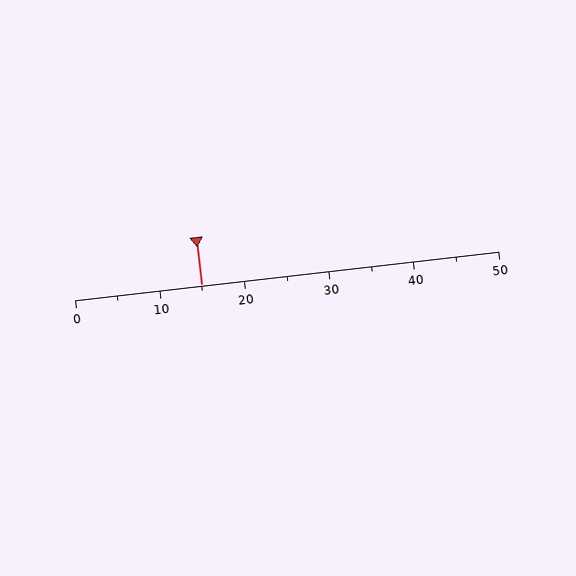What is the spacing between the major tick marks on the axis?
The major ticks are spaced 10 apart.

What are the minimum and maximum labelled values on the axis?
The axis runs from 0 to 50.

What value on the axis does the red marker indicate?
The marker indicates approximately 15.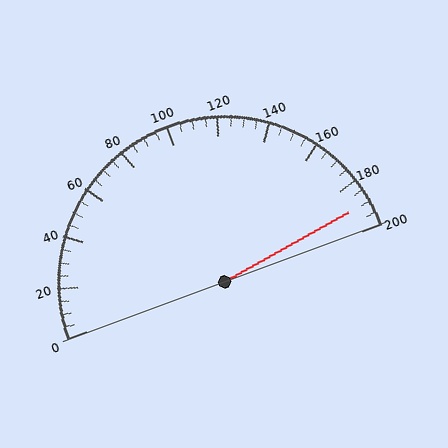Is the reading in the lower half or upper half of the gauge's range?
The reading is in the upper half of the range (0 to 200).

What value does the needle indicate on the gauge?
The needle indicates approximately 190.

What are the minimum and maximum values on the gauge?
The gauge ranges from 0 to 200.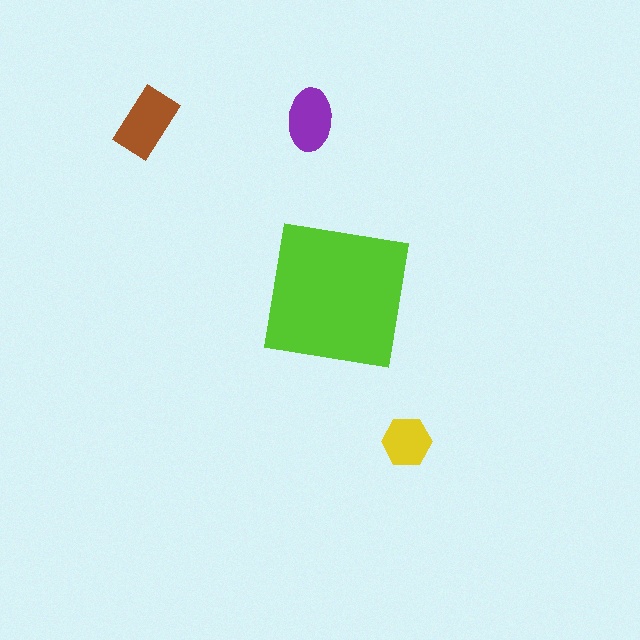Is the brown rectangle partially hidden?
No, the brown rectangle is fully visible.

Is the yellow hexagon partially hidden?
No, the yellow hexagon is fully visible.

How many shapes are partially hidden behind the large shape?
0 shapes are partially hidden.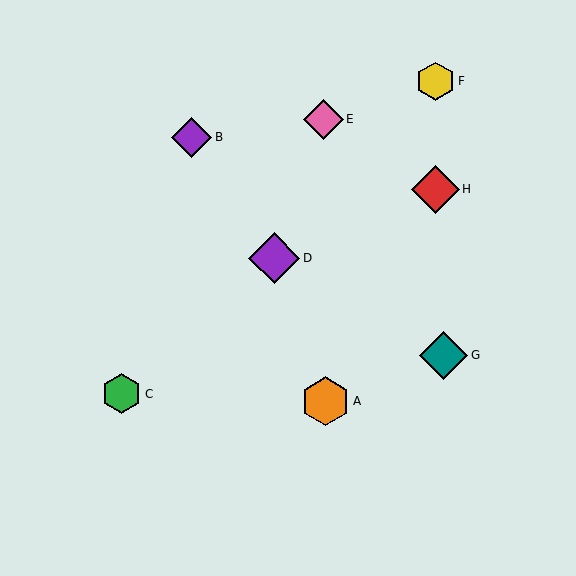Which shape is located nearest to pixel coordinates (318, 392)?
The orange hexagon (labeled A) at (326, 401) is nearest to that location.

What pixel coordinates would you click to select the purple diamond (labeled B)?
Click at (192, 137) to select the purple diamond B.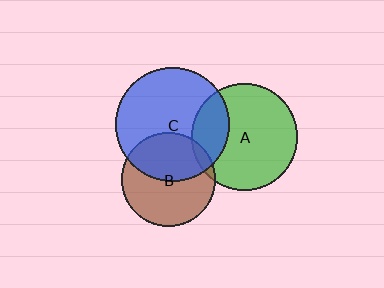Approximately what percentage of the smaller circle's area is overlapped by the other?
Approximately 5%.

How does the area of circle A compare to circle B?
Approximately 1.3 times.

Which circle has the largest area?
Circle C (blue).